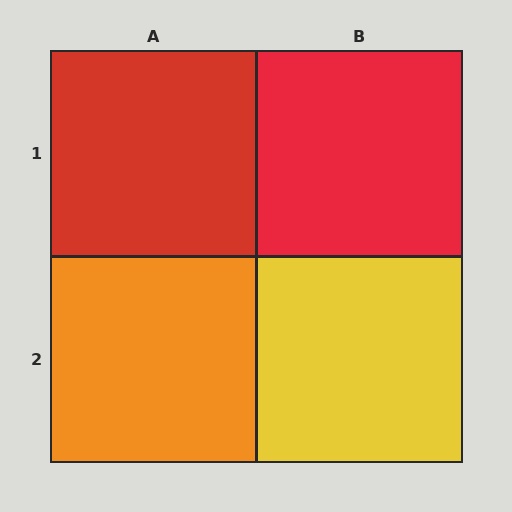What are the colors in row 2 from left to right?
Orange, yellow.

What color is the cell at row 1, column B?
Red.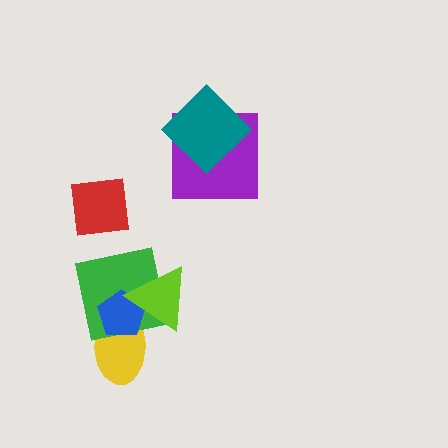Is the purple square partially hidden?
Yes, it is partially covered by another shape.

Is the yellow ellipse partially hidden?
Yes, it is partially covered by another shape.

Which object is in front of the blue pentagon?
The lime triangle is in front of the blue pentagon.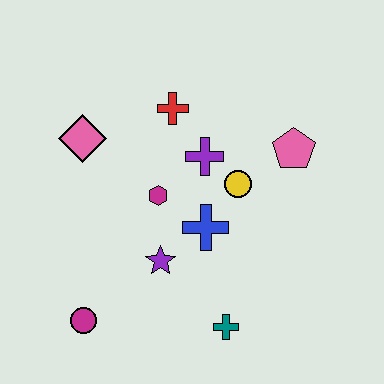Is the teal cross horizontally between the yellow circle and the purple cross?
Yes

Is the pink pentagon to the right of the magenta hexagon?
Yes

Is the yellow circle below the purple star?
No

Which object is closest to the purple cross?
The yellow circle is closest to the purple cross.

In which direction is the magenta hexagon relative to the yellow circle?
The magenta hexagon is to the left of the yellow circle.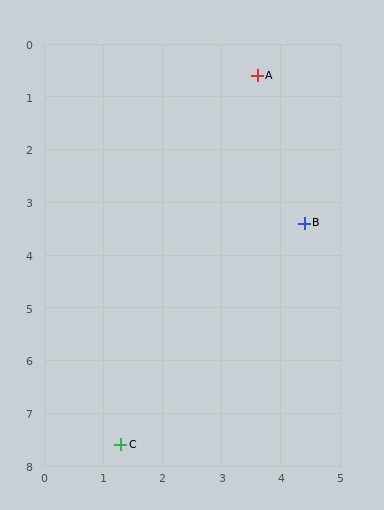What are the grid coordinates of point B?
Point B is at approximately (4.4, 3.4).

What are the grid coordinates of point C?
Point C is at approximately (1.3, 7.6).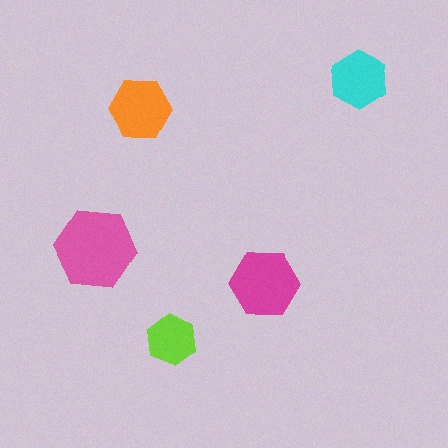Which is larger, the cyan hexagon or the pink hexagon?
The pink one.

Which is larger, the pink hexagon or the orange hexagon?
The pink one.